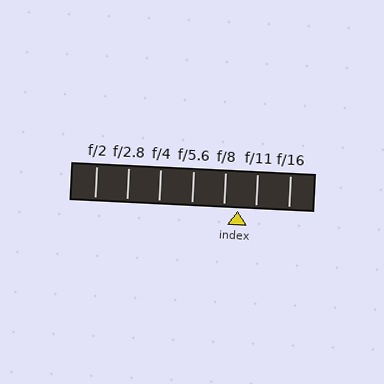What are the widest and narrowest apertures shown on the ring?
The widest aperture shown is f/2 and the narrowest is f/16.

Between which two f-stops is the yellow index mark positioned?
The index mark is between f/8 and f/11.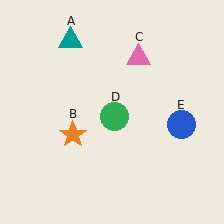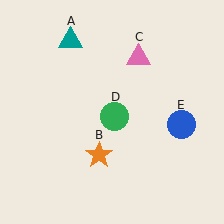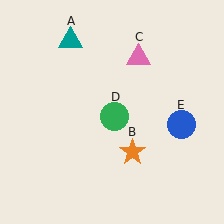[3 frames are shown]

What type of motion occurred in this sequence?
The orange star (object B) rotated counterclockwise around the center of the scene.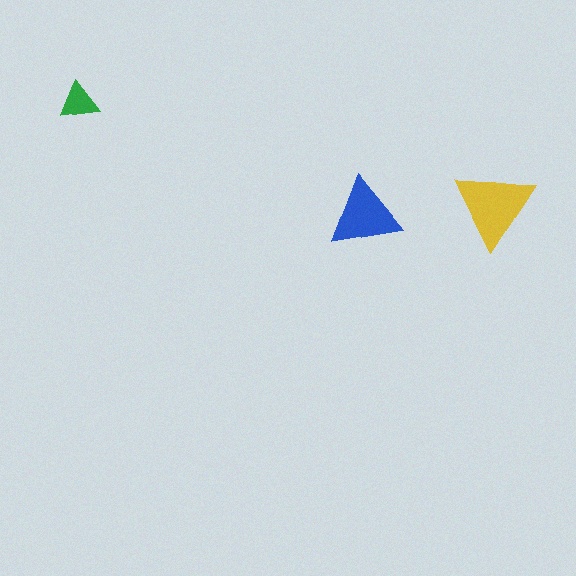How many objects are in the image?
There are 3 objects in the image.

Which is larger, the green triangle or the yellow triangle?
The yellow one.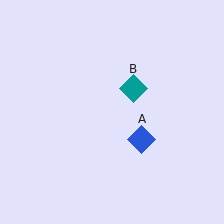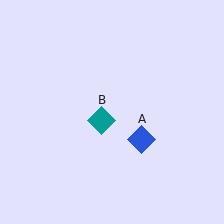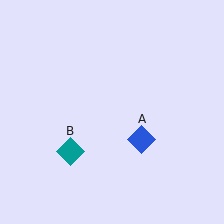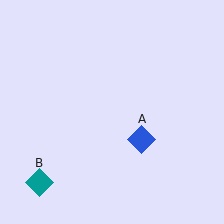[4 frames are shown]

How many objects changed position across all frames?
1 object changed position: teal diamond (object B).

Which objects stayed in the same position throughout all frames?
Blue diamond (object A) remained stationary.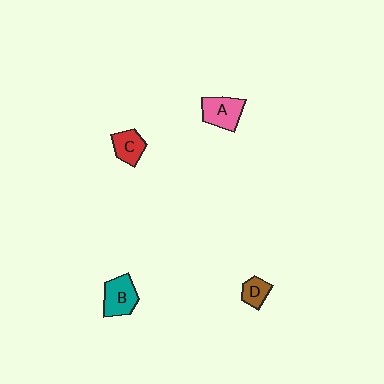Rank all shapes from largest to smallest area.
From largest to smallest: B (teal), A (pink), C (red), D (brown).